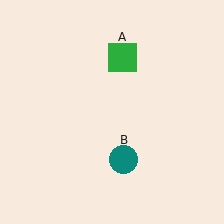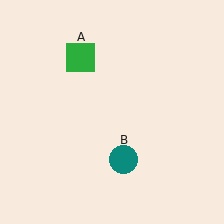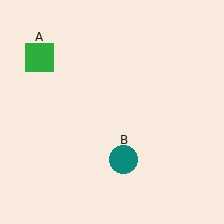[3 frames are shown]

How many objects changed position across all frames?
1 object changed position: green square (object A).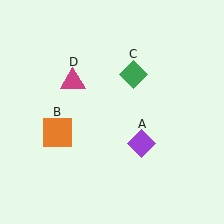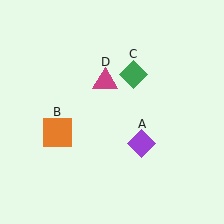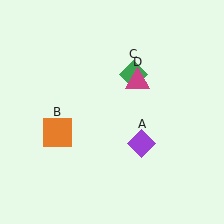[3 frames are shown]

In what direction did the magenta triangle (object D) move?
The magenta triangle (object D) moved right.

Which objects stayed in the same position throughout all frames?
Purple diamond (object A) and orange square (object B) and green diamond (object C) remained stationary.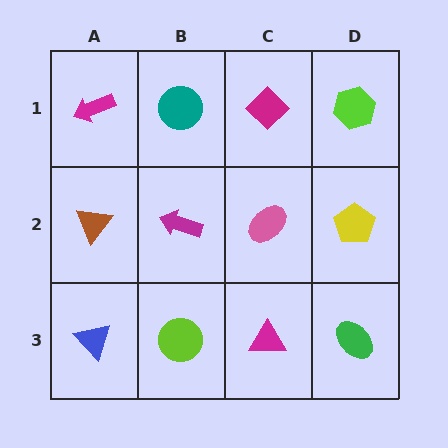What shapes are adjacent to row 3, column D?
A yellow pentagon (row 2, column D), a magenta triangle (row 3, column C).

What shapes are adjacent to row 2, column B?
A teal circle (row 1, column B), a lime circle (row 3, column B), a brown triangle (row 2, column A), a pink ellipse (row 2, column C).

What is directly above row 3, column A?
A brown triangle.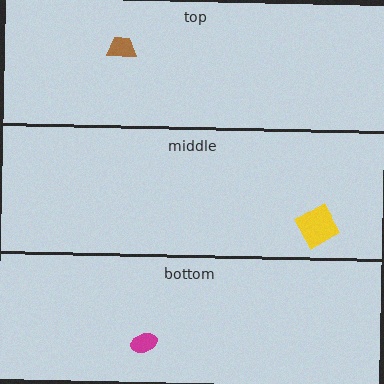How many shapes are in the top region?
1.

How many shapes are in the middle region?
1.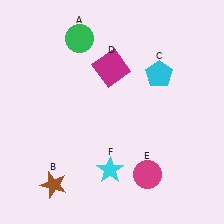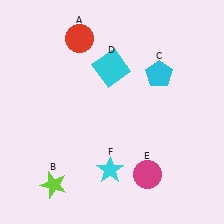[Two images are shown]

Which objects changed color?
A changed from green to red. B changed from brown to lime. D changed from magenta to cyan.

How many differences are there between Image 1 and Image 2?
There are 3 differences between the two images.